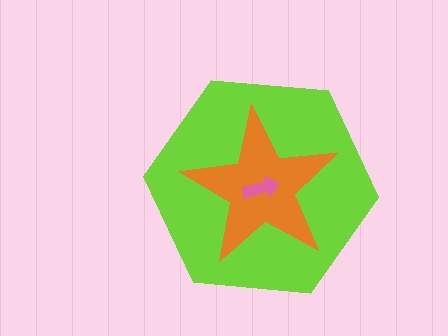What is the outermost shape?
The lime hexagon.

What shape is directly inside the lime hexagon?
The orange star.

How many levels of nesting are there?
3.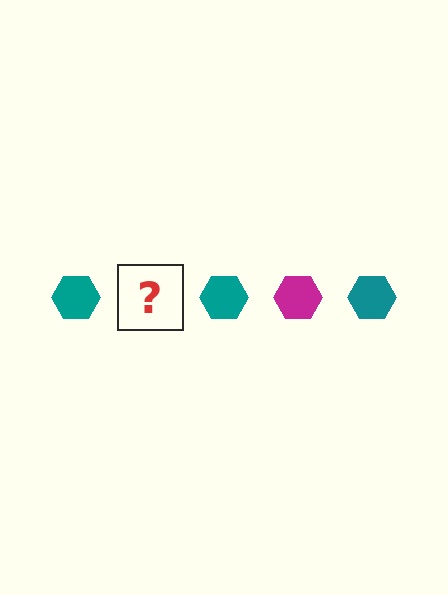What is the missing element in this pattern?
The missing element is a magenta hexagon.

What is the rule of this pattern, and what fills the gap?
The rule is that the pattern cycles through teal, magenta hexagons. The gap should be filled with a magenta hexagon.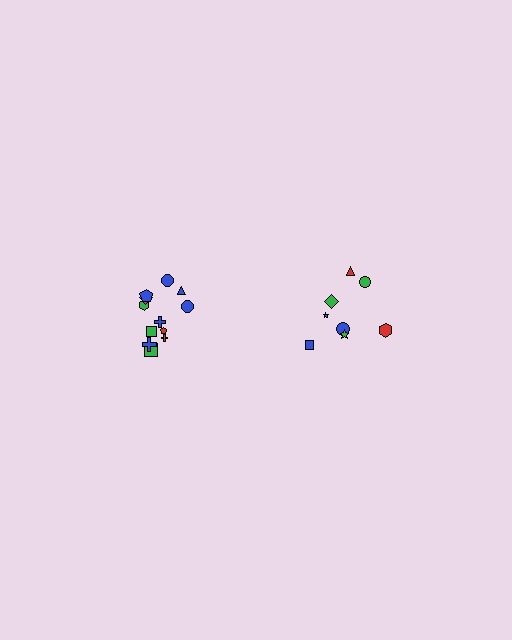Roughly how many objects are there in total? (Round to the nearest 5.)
Roughly 20 objects in total.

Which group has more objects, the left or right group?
The left group.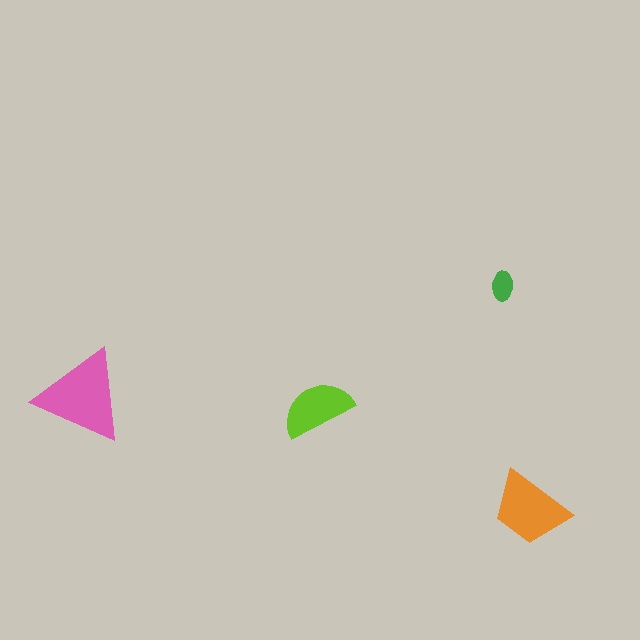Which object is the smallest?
The green ellipse.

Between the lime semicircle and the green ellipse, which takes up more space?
The lime semicircle.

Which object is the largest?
The pink triangle.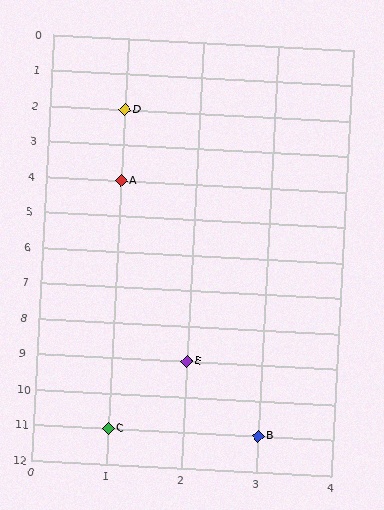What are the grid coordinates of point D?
Point D is at grid coordinates (1, 2).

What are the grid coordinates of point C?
Point C is at grid coordinates (1, 11).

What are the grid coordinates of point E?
Point E is at grid coordinates (2, 9).